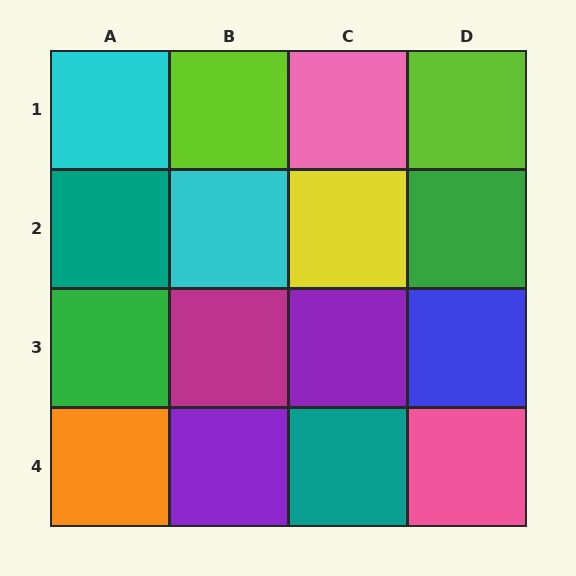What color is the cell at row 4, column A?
Orange.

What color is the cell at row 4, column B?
Purple.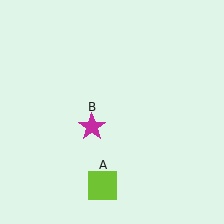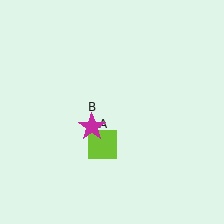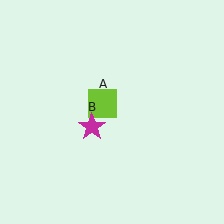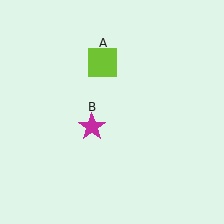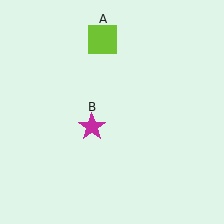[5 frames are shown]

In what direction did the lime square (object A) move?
The lime square (object A) moved up.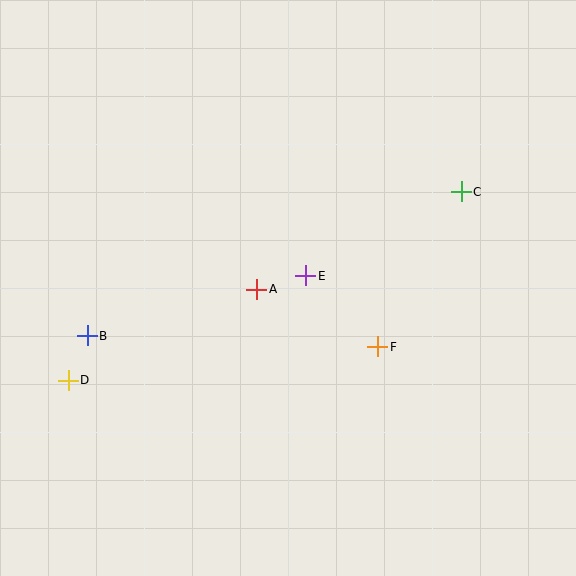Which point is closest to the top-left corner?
Point B is closest to the top-left corner.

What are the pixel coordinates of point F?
Point F is at (378, 347).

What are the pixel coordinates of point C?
Point C is at (461, 192).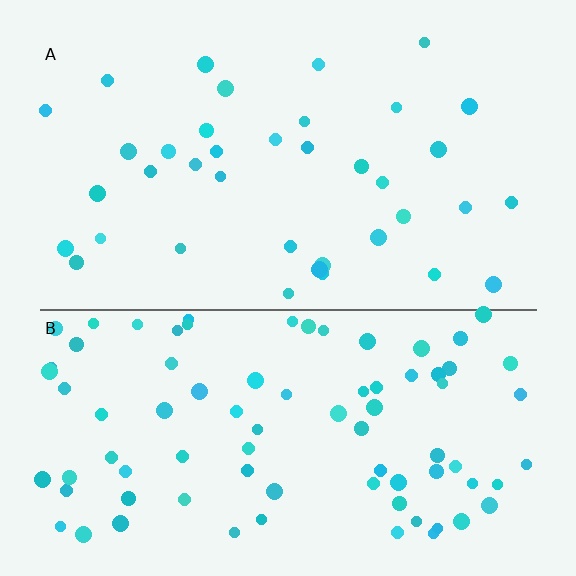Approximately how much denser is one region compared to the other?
Approximately 2.2× — region B over region A.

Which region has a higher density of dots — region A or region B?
B (the bottom).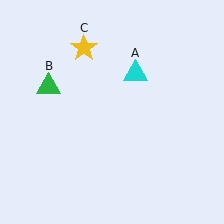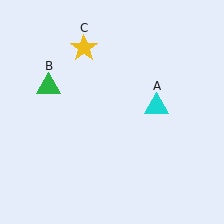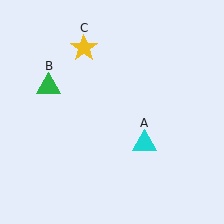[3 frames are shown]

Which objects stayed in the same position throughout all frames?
Green triangle (object B) and yellow star (object C) remained stationary.